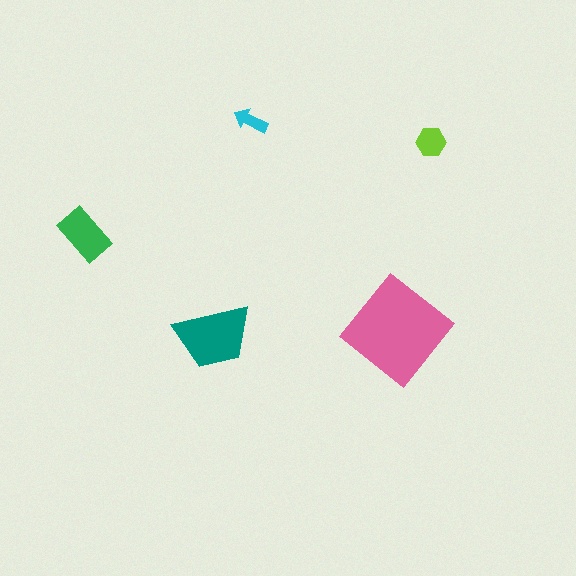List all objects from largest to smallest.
The pink diamond, the teal trapezoid, the green rectangle, the lime hexagon, the cyan arrow.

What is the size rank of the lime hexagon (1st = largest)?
4th.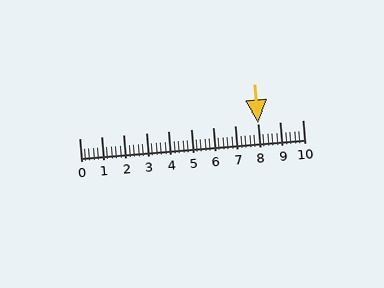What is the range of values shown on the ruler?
The ruler shows values from 0 to 10.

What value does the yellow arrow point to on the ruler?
The yellow arrow points to approximately 8.0.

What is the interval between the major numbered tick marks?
The major tick marks are spaced 1 units apart.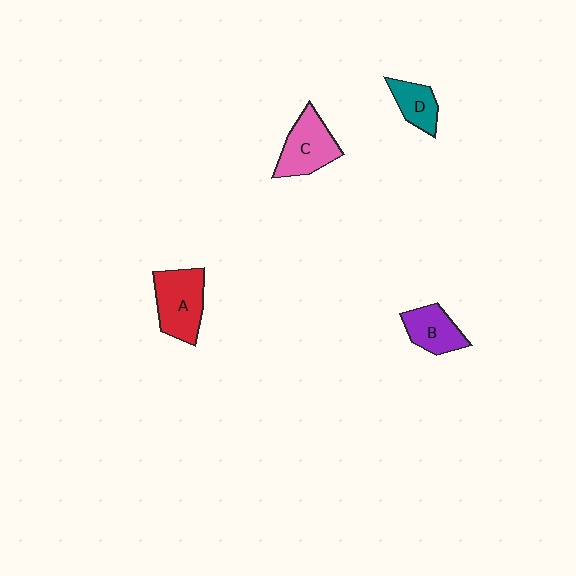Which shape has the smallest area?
Shape D (teal).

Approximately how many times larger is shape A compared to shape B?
Approximately 1.4 times.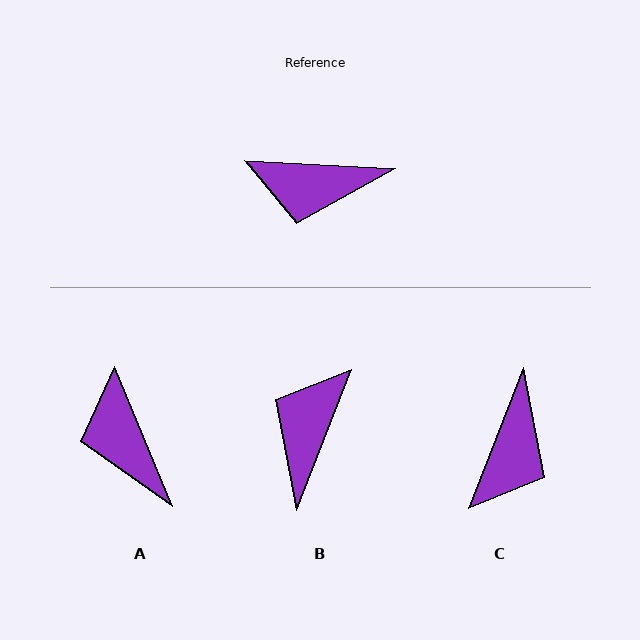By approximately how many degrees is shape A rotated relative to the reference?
Approximately 64 degrees clockwise.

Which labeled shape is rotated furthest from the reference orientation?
B, about 108 degrees away.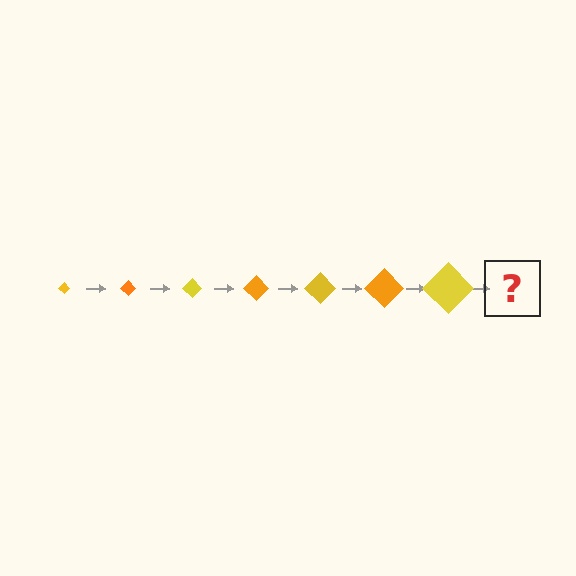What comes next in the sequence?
The next element should be an orange diamond, larger than the previous one.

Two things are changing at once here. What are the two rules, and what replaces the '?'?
The two rules are that the diamond grows larger each step and the color cycles through yellow and orange. The '?' should be an orange diamond, larger than the previous one.